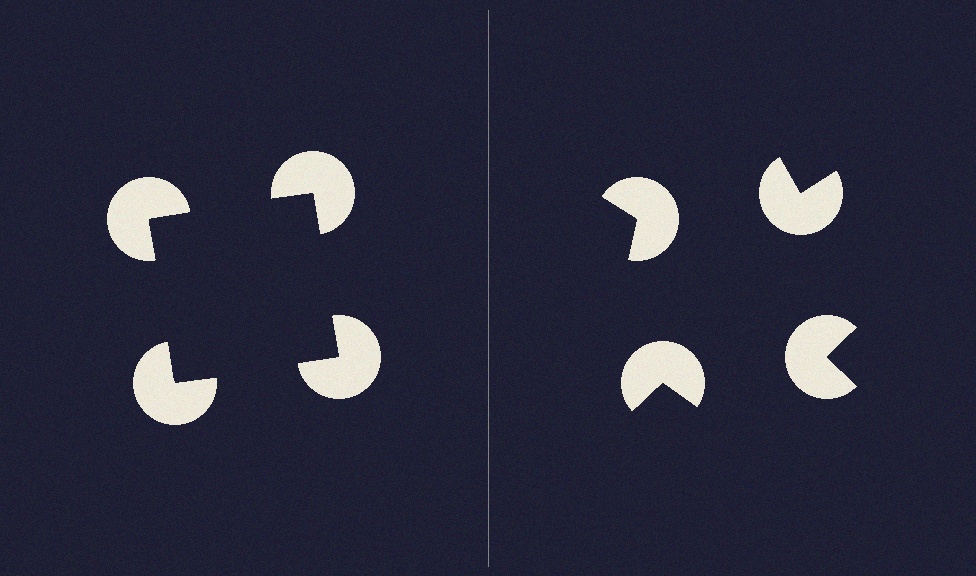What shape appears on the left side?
An illusory square.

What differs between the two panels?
The pac-man discs are positioned identically on both sides; only the wedge orientations differ. On the left they align to a square; on the right they are misaligned.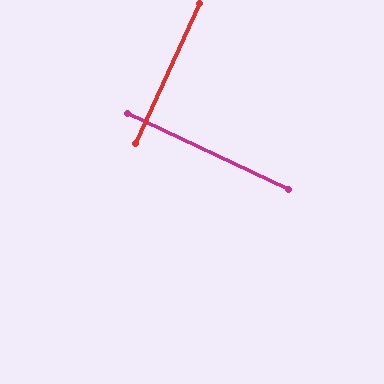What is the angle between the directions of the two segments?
Approximately 89 degrees.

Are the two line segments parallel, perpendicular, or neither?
Perpendicular — they meet at approximately 89°.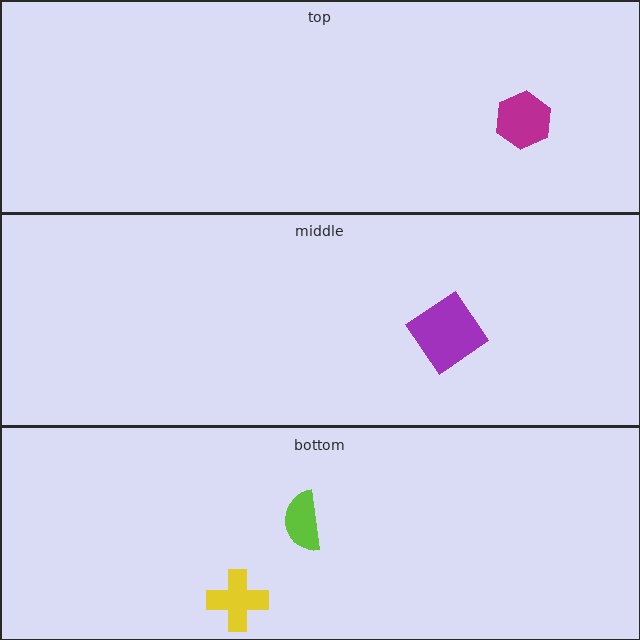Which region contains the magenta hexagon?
The top region.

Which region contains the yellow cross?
The bottom region.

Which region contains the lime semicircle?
The bottom region.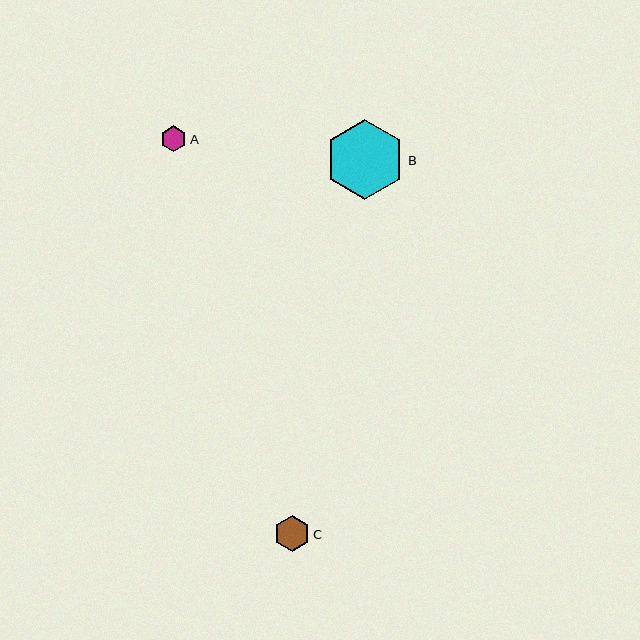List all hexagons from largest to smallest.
From largest to smallest: B, C, A.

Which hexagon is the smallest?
Hexagon A is the smallest with a size of approximately 26 pixels.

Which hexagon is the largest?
Hexagon B is the largest with a size of approximately 80 pixels.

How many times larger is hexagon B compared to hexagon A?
Hexagon B is approximately 3.1 times the size of hexagon A.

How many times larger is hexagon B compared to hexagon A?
Hexagon B is approximately 3.1 times the size of hexagon A.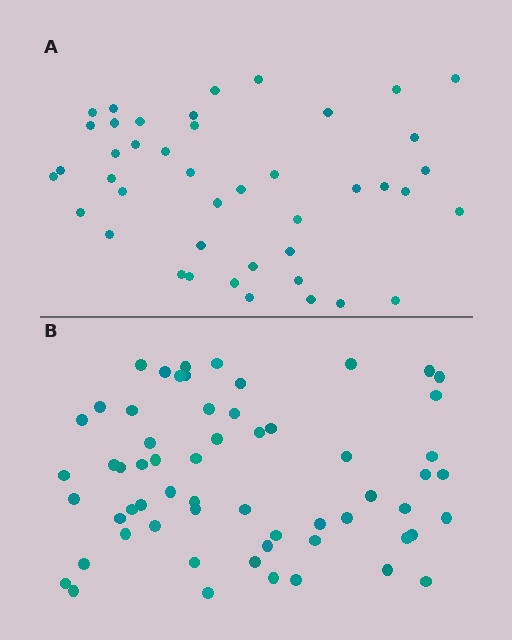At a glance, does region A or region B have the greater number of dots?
Region B (the bottom region) has more dots.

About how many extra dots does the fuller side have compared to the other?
Region B has approximately 15 more dots than region A.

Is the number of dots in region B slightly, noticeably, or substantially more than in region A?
Region B has noticeably more, but not dramatically so. The ratio is roughly 1.4 to 1.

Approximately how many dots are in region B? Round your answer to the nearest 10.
About 60 dots.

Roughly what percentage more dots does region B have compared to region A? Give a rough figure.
About 40% more.